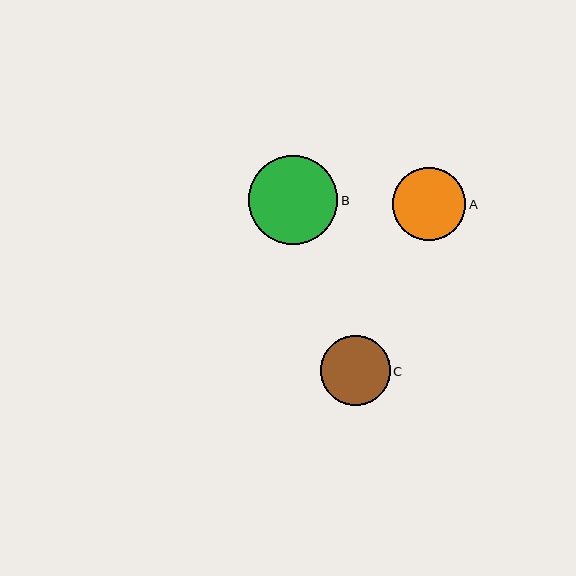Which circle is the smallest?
Circle C is the smallest with a size of approximately 70 pixels.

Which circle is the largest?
Circle B is the largest with a size of approximately 89 pixels.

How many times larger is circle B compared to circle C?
Circle B is approximately 1.3 times the size of circle C.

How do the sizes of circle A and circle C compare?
Circle A and circle C are approximately the same size.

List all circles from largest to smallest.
From largest to smallest: B, A, C.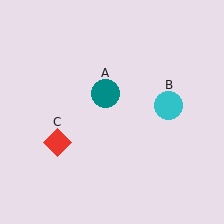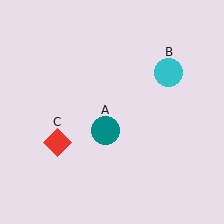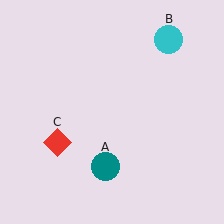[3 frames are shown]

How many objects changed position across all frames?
2 objects changed position: teal circle (object A), cyan circle (object B).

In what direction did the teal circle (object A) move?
The teal circle (object A) moved down.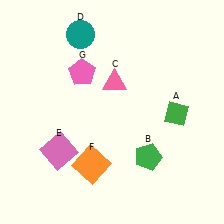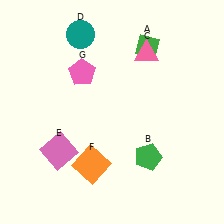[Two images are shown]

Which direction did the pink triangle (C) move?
The pink triangle (C) moved right.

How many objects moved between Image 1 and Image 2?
2 objects moved between the two images.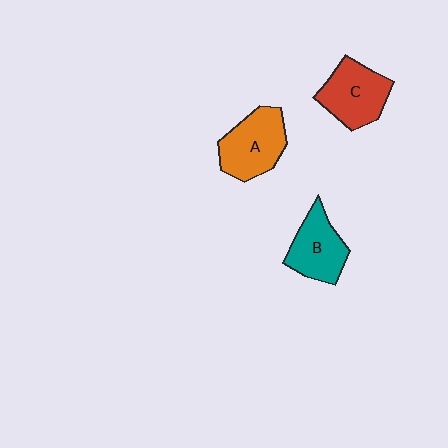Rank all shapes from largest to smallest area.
From largest to smallest: A (orange), C (red), B (teal).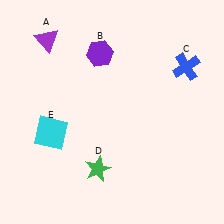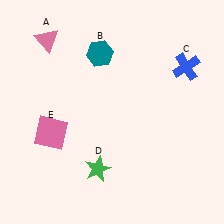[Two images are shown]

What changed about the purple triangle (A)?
In Image 1, A is purple. In Image 2, it changed to pink.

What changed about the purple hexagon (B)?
In Image 1, B is purple. In Image 2, it changed to teal.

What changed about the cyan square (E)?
In Image 1, E is cyan. In Image 2, it changed to pink.